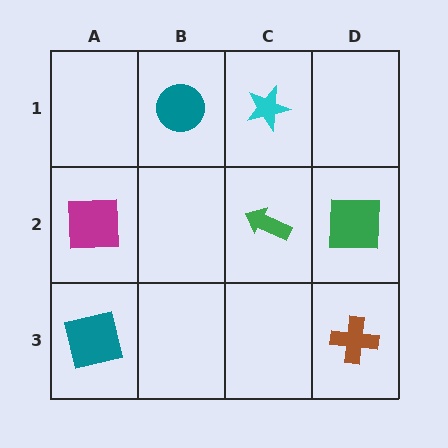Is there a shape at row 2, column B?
No, that cell is empty.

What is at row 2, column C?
A green arrow.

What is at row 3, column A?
A teal square.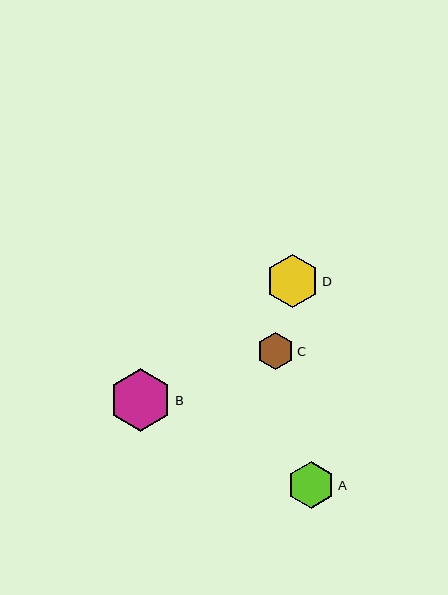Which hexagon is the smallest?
Hexagon C is the smallest with a size of approximately 36 pixels.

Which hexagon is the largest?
Hexagon B is the largest with a size of approximately 62 pixels.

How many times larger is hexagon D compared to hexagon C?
Hexagon D is approximately 1.5 times the size of hexagon C.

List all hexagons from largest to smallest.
From largest to smallest: B, D, A, C.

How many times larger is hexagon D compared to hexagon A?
Hexagon D is approximately 1.1 times the size of hexagon A.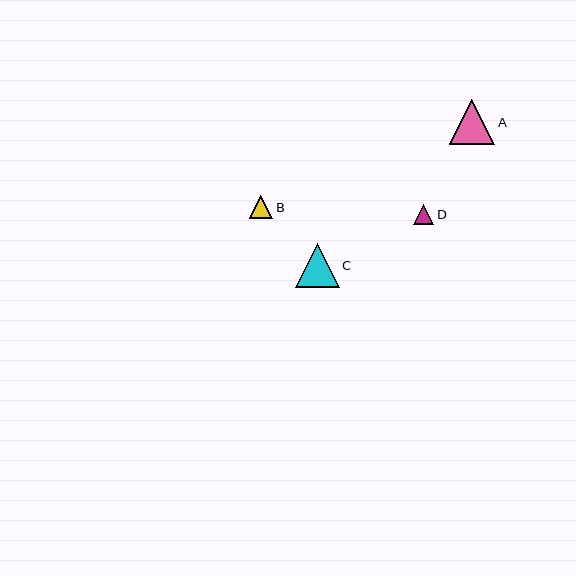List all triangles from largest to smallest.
From largest to smallest: A, C, B, D.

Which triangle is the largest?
Triangle A is the largest with a size of approximately 46 pixels.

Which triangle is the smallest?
Triangle D is the smallest with a size of approximately 20 pixels.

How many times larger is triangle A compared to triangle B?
Triangle A is approximately 1.9 times the size of triangle B.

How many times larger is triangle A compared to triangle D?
Triangle A is approximately 2.3 times the size of triangle D.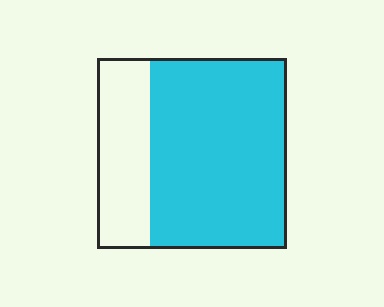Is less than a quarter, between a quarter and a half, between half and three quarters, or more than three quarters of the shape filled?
Between half and three quarters.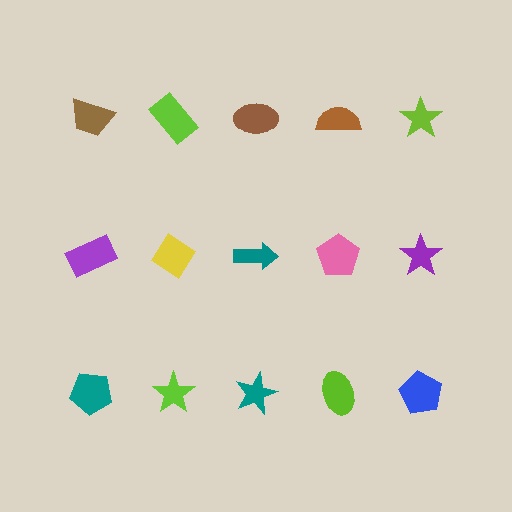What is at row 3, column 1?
A teal pentagon.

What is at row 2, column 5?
A purple star.